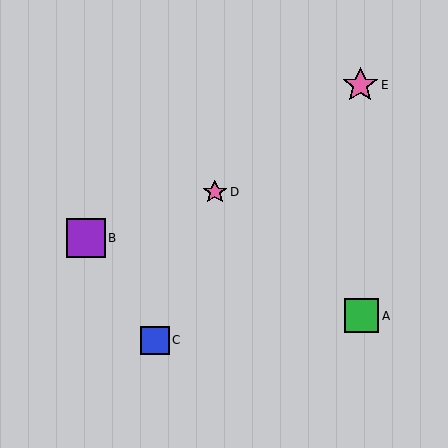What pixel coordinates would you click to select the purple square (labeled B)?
Click at (86, 238) to select the purple square B.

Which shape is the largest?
The purple square (labeled B) is the largest.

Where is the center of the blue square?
The center of the blue square is at (155, 340).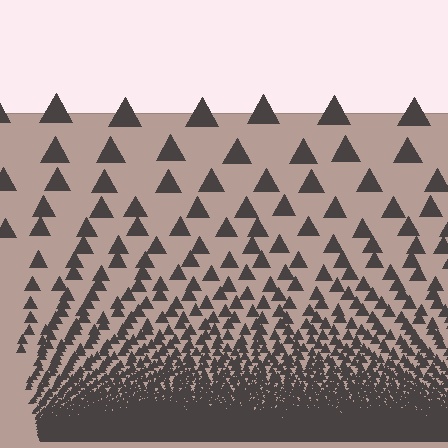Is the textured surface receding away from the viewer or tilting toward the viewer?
The surface appears to tilt toward the viewer. Texture elements get larger and sparser toward the top.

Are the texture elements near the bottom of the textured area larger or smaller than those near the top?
Smaller. The gradient is inverted — elements near the bottom are smaller and denser.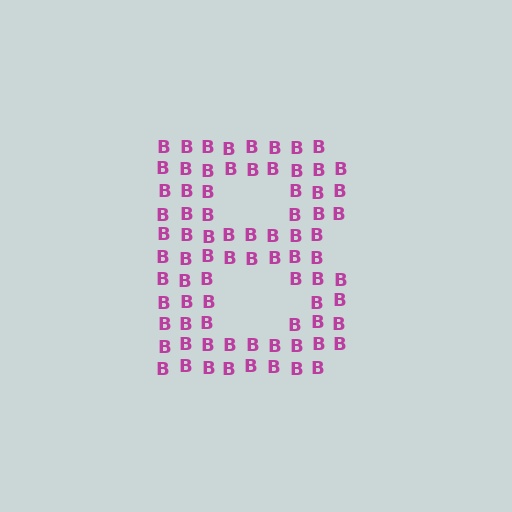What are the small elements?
The small elements are letter B's.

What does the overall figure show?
The overall figure shows the letter B.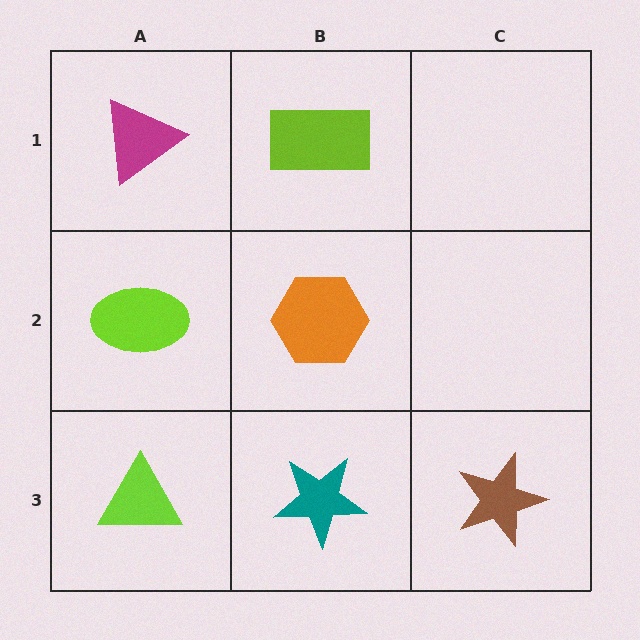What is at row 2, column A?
A lime ellipse.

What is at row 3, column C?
A brown star.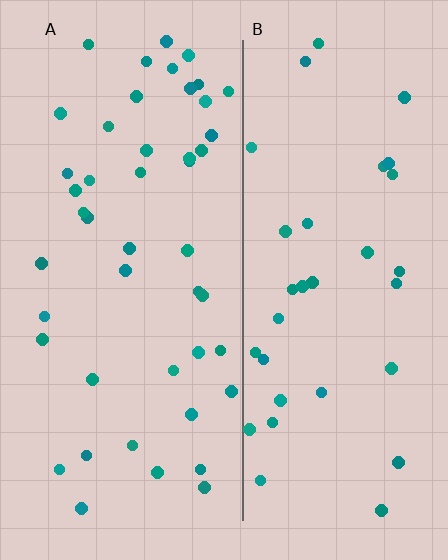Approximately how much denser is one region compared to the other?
Approximately 1.4× — region A over region B.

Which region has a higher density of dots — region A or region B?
A (the left).